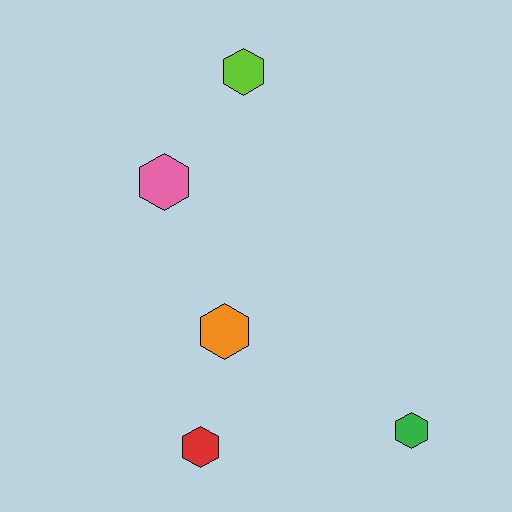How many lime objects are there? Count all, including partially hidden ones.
There is 1 lime object.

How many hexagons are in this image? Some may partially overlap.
There are 5 hexagons.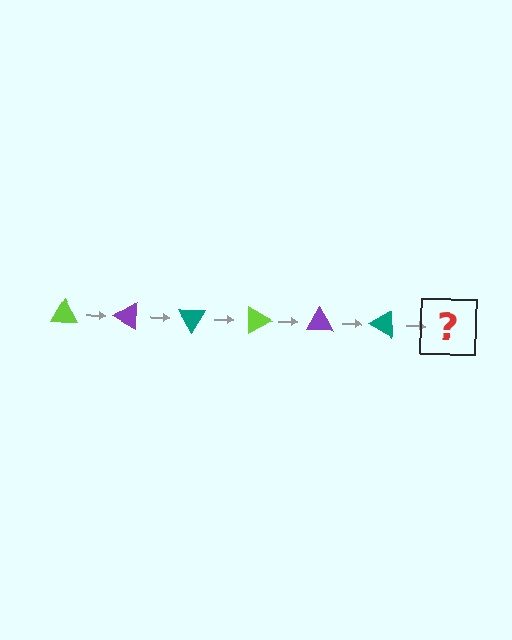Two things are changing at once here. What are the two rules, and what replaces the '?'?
The two rules are that it rotates 30 degrees each step and the color cycles through lime, purple, and teal. The '?' should be a lime triangle, rotated 180 degrees from the start.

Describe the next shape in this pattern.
It should be a lime triangle, rotated 180 degrees from the start.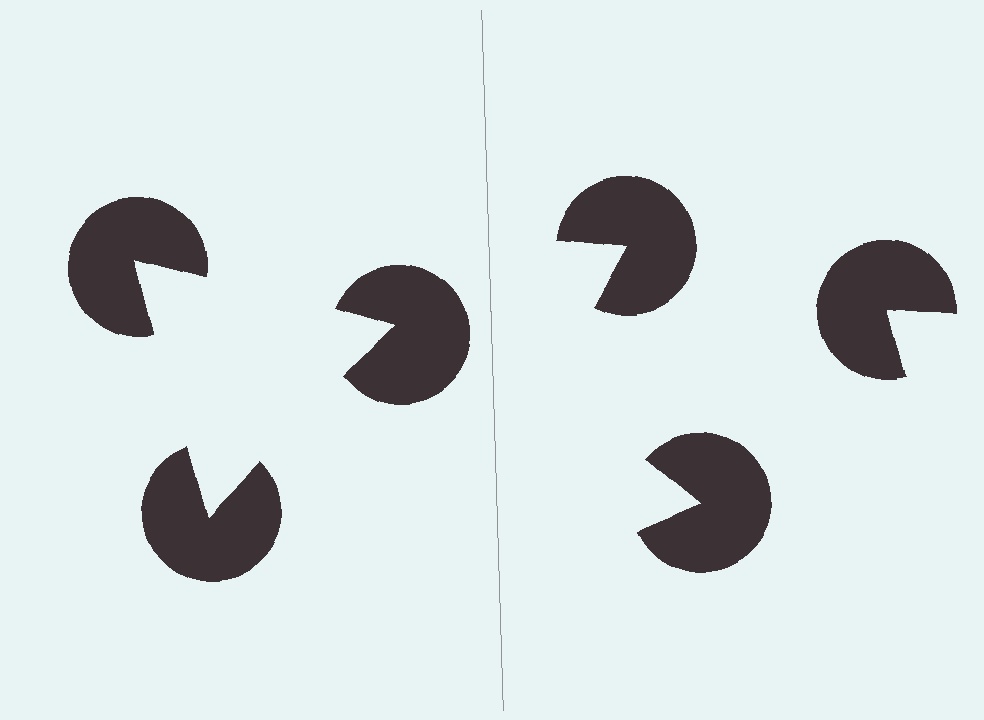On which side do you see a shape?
An illusory triangle appears on the left side. On the right side the wedge cuts are rotated, so no coherent shape forms.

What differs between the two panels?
The pac-man discs are positioned identically on both sides; only the wedge orientations differ. On the left they align to a triangle; on the right they are misaligned.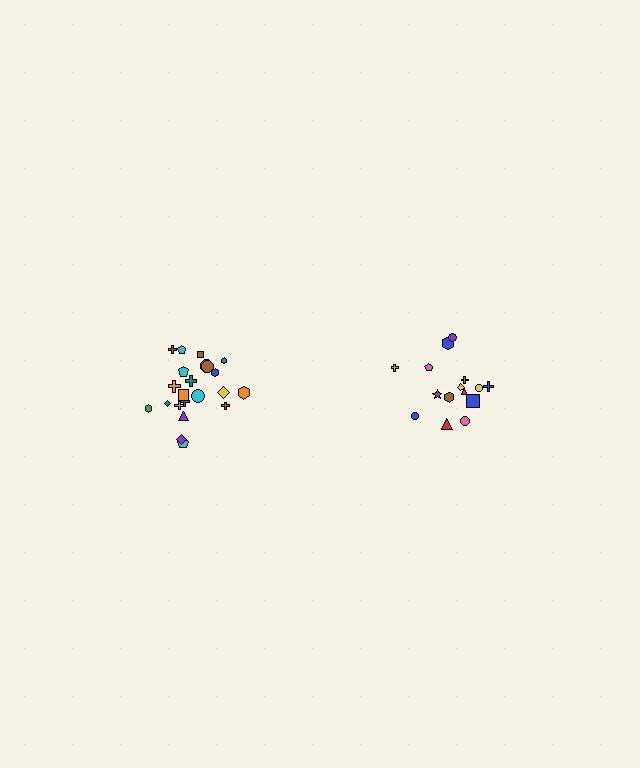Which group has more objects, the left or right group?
The left group.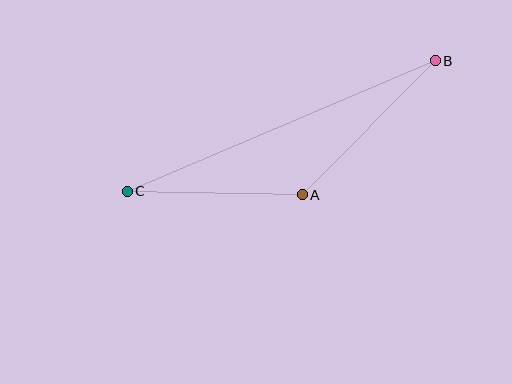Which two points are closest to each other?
Points A and C are closest to each other.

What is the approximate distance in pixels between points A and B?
The distance between A and B is approximately 189 pixels.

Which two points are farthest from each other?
Points B and C are farthest from each other.